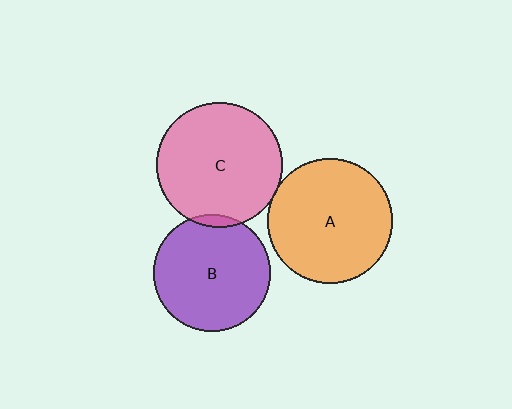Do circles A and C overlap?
Yes.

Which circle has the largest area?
Circle C (pink).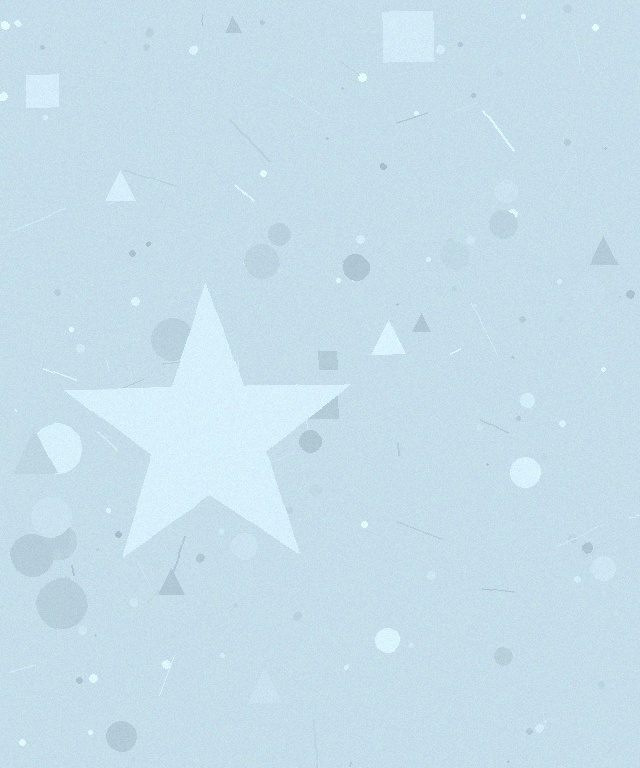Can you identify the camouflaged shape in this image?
The camouflaged shape is a star.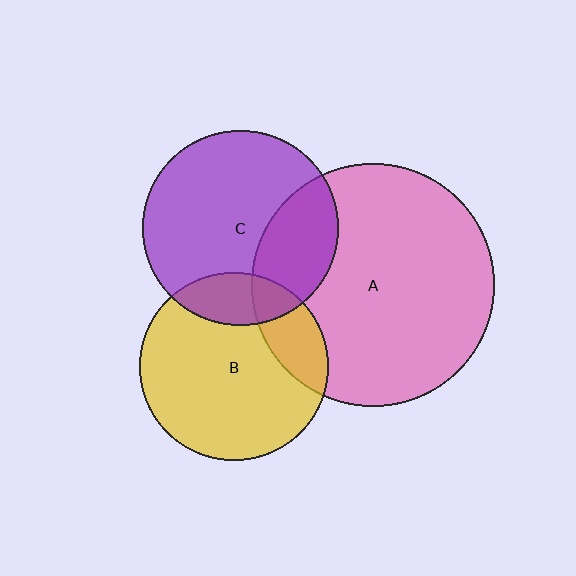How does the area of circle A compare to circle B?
Approximately 1.7 times.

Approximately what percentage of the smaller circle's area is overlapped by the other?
Approximately 20%.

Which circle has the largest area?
Circle A (pink).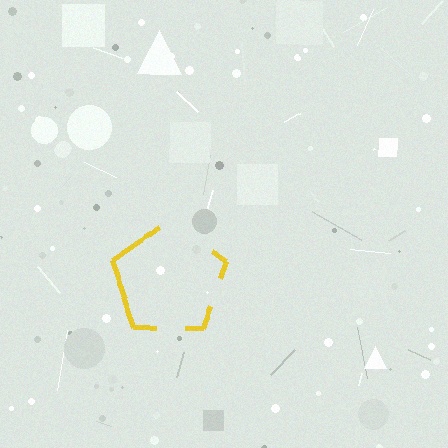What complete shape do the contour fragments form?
The contour fragments form a pentagon.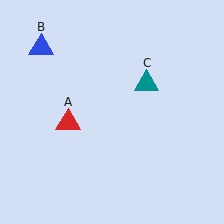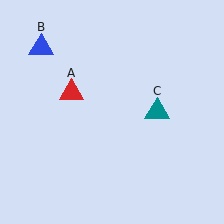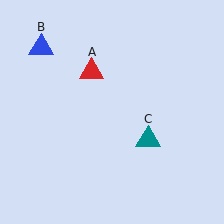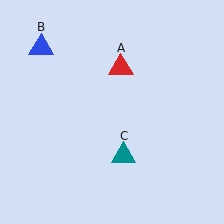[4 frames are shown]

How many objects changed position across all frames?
2 objects changed position: red triangle (object A), teal triangle (object C).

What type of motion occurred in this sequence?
The red triangle (object A), teal triangle (object C) rotated clockwise around the center of the scene.